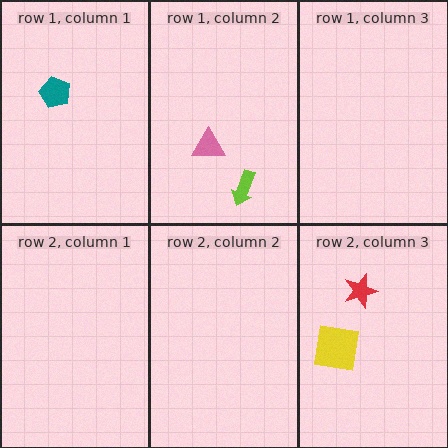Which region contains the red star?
The row 2, column 3 region.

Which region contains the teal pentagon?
The row 1, column 1 region.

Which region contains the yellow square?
The row 2, column 3 region.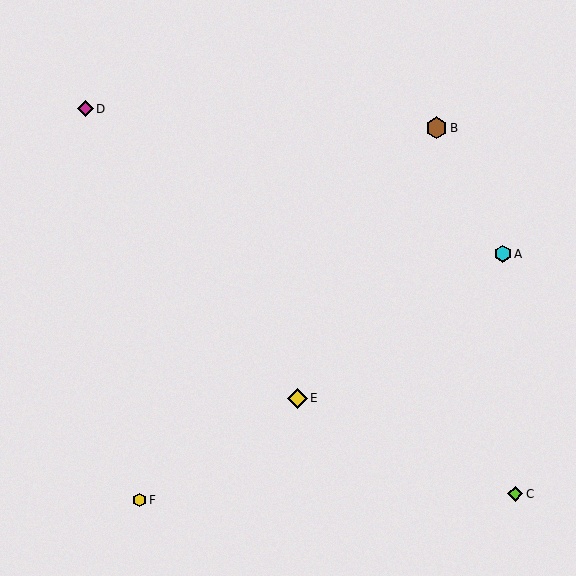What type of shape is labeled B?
Shape B is a brown hexagon.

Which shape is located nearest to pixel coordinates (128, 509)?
The yellow hexagon (labeled F) at (139, 500) is nearest to that location.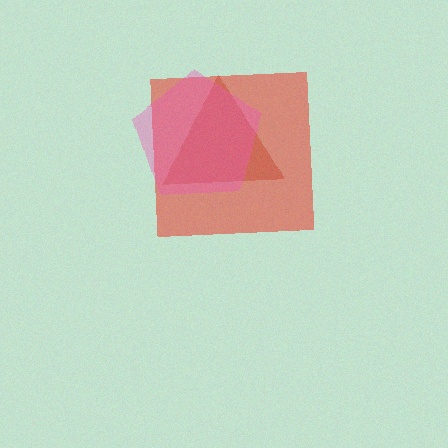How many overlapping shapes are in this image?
There are 3 overlapping shapes in the image.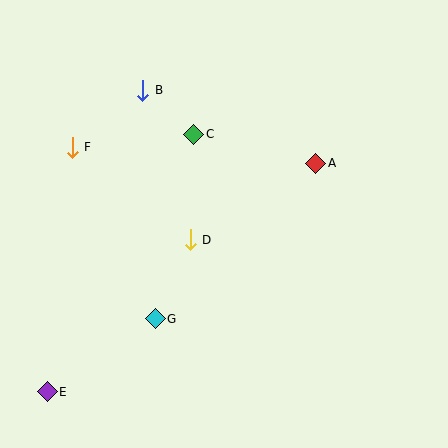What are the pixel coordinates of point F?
Point F is at (72, 147).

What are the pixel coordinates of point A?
Point A is at (316, 163).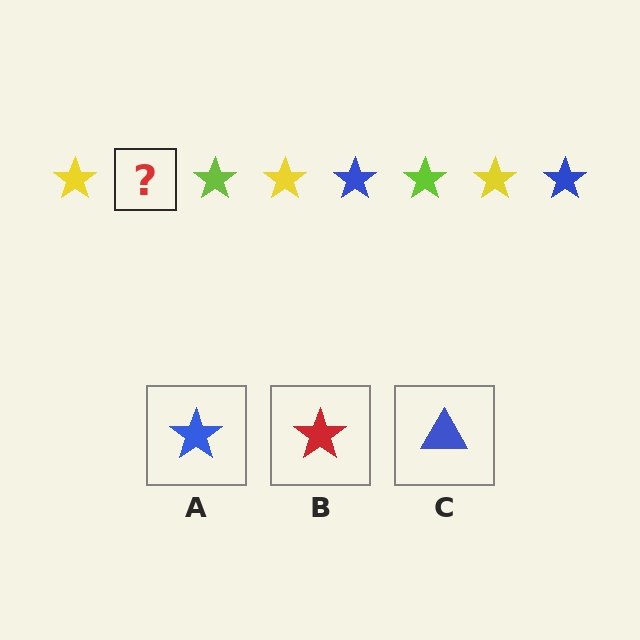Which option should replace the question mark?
Option A.